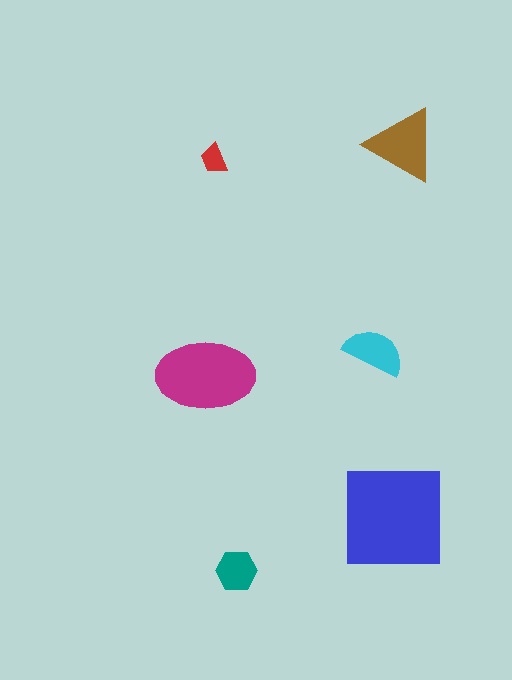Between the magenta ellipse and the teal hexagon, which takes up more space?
The magenta ellipse.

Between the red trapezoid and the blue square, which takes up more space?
The blue square.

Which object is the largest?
The blue square.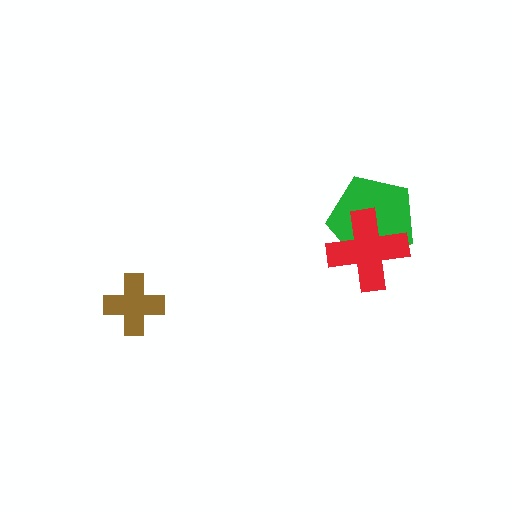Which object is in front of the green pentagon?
The red cross is in front of the green pentagon.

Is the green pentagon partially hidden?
Yes, it is partially covered by another shape.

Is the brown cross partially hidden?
No, no other shape covers it.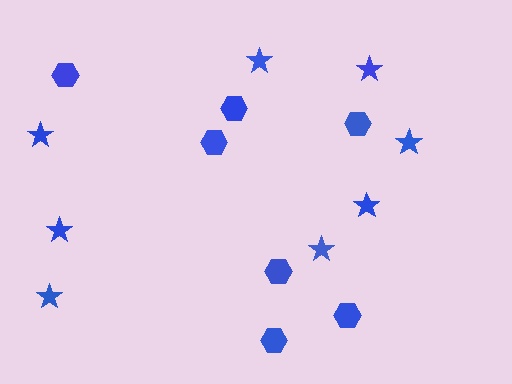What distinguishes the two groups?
There are 2 groups: one group of stars (8) and one group of hexagons (7).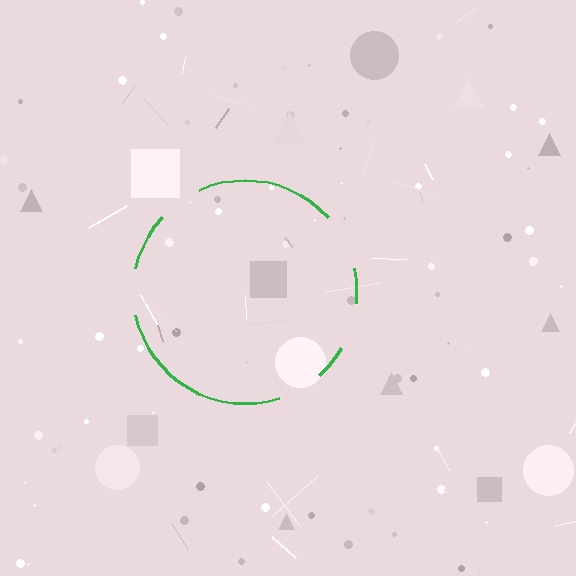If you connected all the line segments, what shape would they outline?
They would outline a circle.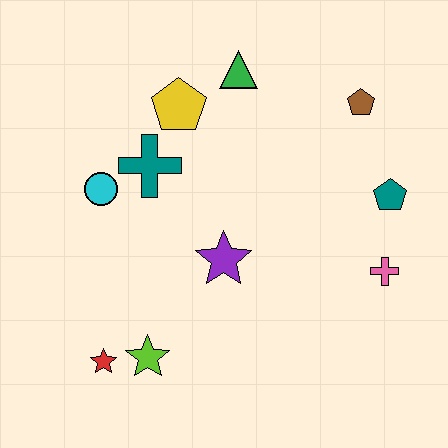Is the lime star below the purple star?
Yes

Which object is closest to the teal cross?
The cyan circle is closest to the teal cross.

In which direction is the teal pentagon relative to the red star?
The teal pentagon is to the right of the red star.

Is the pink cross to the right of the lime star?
Yes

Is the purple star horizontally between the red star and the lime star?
No